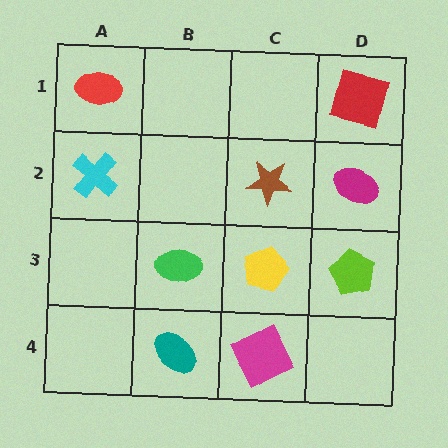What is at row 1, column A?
A red ellipse.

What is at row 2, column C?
A brown star.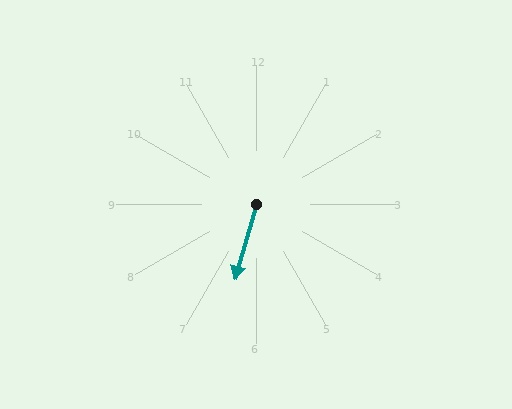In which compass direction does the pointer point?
South.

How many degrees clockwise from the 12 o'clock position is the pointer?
Approximately 196 degrees.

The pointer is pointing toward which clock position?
Roughly 7 o'clock.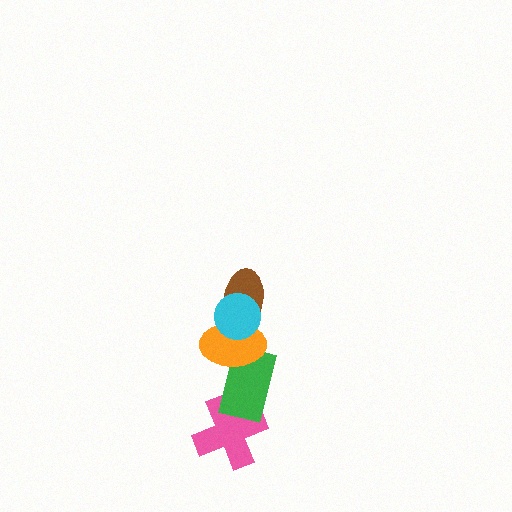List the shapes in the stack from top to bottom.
From top to bottom: the cyan circle, the brown ellipse, the orange ellipse, the green rectangle, the pink cross.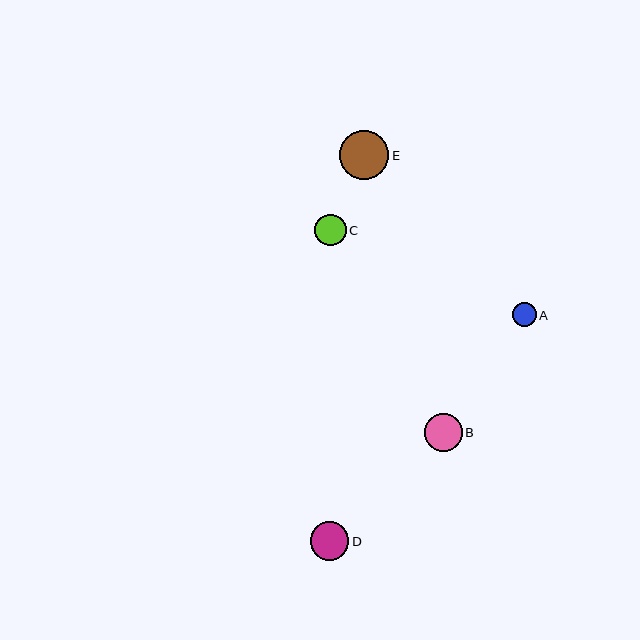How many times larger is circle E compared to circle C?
Circle E is approximately 1.6 times the size of circle C.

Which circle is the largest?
Circle E is the largest with a size of approximately 49 pixels.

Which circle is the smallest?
Circle A is the smallest with a size of approximately 24 pixels.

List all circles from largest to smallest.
From largest to smallest: E, D, B, C, A.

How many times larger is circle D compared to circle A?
Circle D is approximately 1.6 times the size of circle A.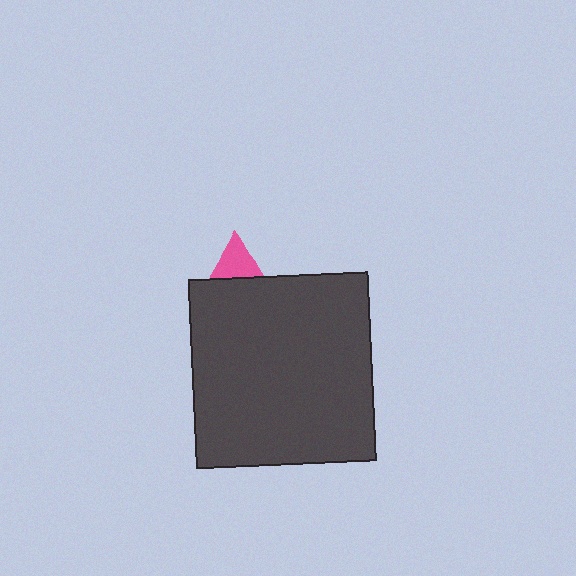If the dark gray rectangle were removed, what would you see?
You would see the complete pink triangle.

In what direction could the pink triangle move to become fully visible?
The pink triangle could move up. That would shift it out from behind the dark gray rectangle entirely.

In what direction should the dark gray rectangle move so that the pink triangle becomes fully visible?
The dark gray rectangle should move down. That is the shortest direction to clear the overlap and leave the pink triangle fully visible.